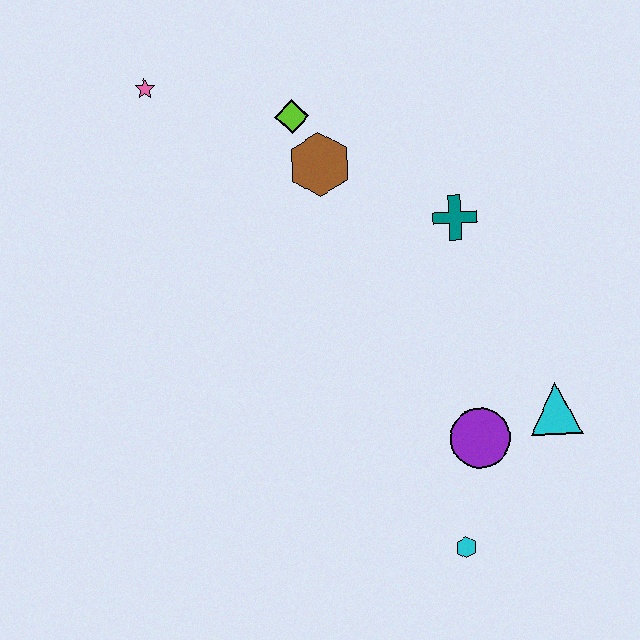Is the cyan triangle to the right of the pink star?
Yes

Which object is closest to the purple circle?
The cyan triangle is closest to the purple circle.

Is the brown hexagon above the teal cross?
Yes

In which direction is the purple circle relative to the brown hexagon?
The purple circle is below the brown hexagon.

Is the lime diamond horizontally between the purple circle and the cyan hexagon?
No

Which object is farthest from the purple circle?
The pink star is farthest from the purple circle.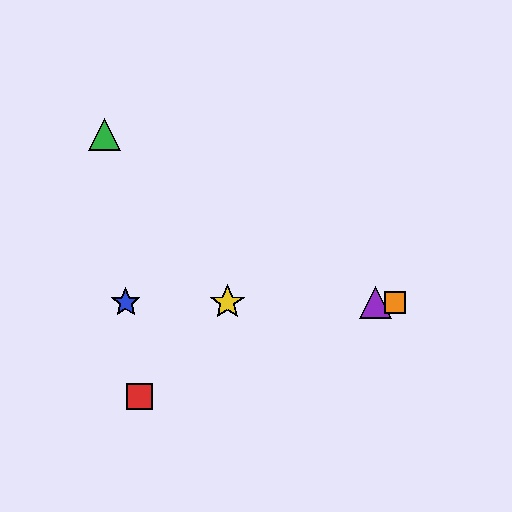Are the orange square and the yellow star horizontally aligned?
Yes, both are at y≈303.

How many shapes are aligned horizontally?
4 shapes (the blue star, the yellow star, the purple triangle, the orange square) are aligned horizontally.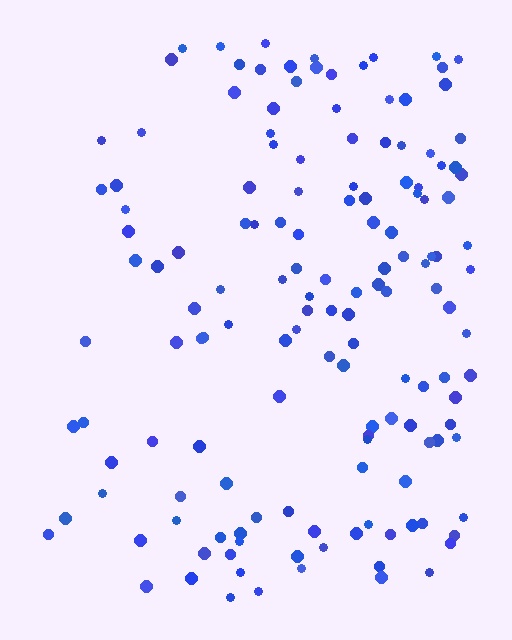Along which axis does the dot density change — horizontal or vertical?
Horizontal.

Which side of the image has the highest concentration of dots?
The right.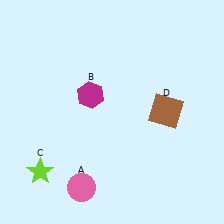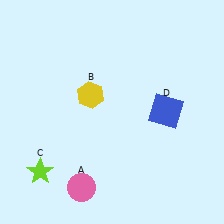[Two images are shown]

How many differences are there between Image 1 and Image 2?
There are 2 differences between the two images.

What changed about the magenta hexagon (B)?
In Image 1, B is magenta. In Image 2, it changed to yellow.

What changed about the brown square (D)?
In Image 1, D is brown. In Image 2, it changed to blue.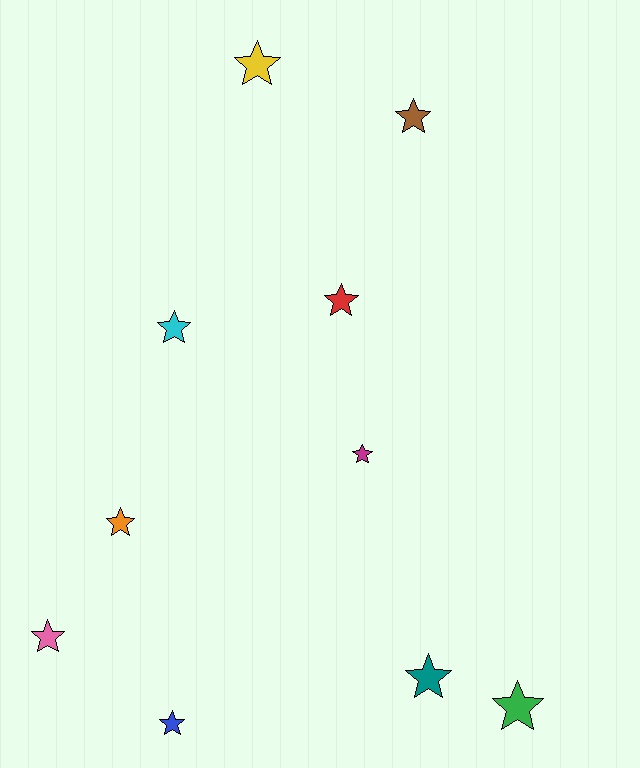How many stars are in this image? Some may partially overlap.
There are 10 stars.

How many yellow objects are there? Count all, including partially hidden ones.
There is 1 yellow object.